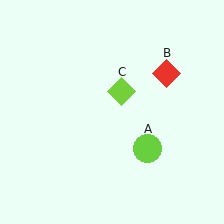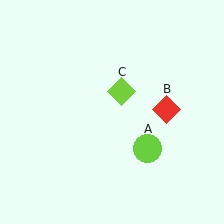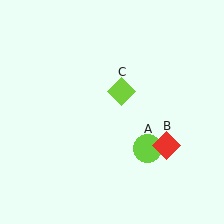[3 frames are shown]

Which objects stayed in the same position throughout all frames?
Lime circle (object A) and lime diamond (object C) remained stationary.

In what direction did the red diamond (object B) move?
The red diamond (object B) moved down.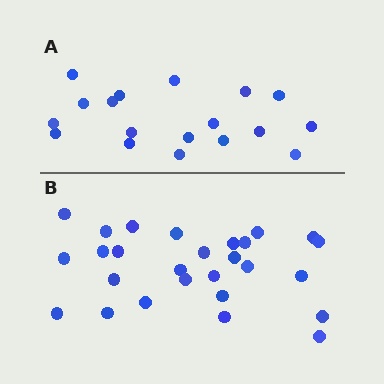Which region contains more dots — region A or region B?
Region B (the bottom region) has more dots.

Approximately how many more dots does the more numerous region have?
Region B has roughly 8 or so more dots than region A.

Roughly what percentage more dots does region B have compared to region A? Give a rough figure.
About 50% more.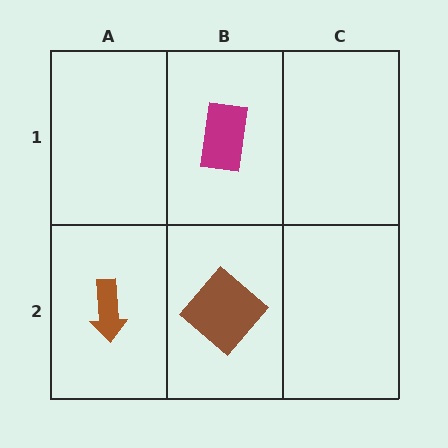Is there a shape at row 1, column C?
No, that cell is empty.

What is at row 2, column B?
A brown diamond.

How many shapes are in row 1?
1 shape.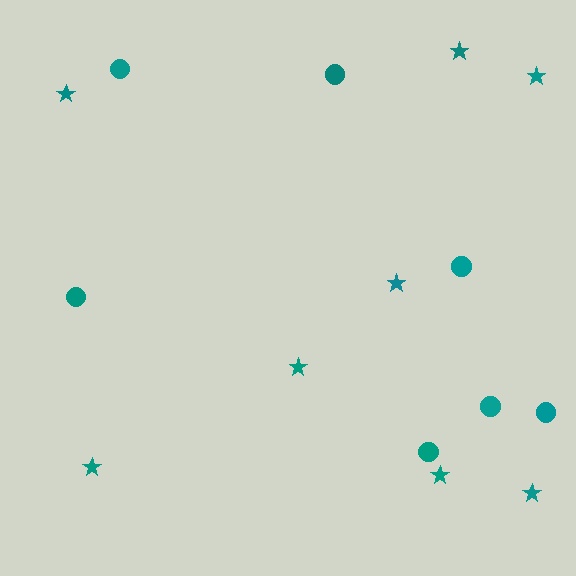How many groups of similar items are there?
There are 2 groups: one group of stars (8) and one group of circles (7).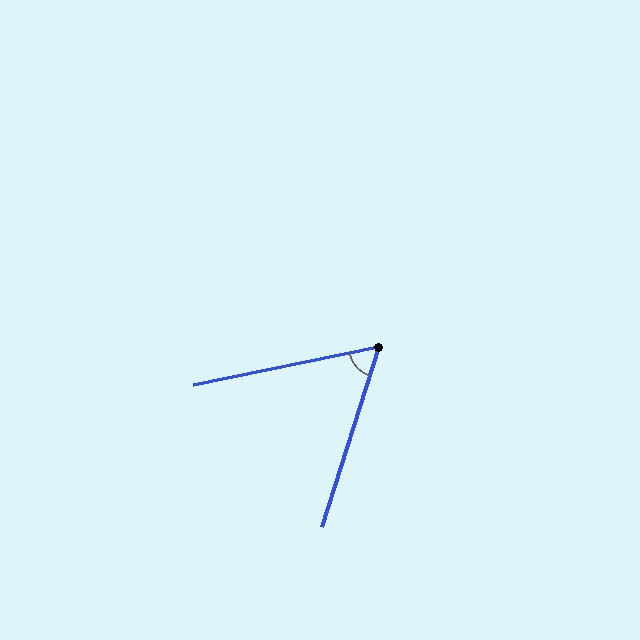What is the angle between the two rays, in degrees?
Approximately 61 degrees.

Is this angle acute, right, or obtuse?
It is acute.